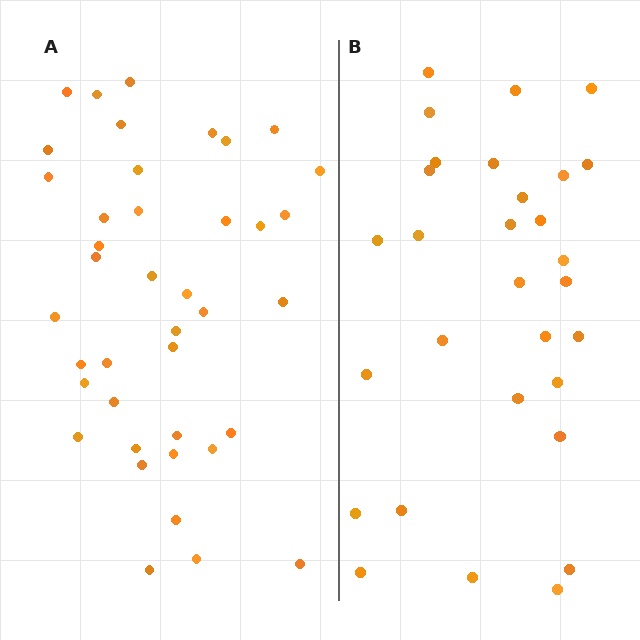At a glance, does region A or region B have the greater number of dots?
Region A (the left region) has more dots.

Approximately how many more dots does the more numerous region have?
Region A has roughly 10 or so more dots than region B.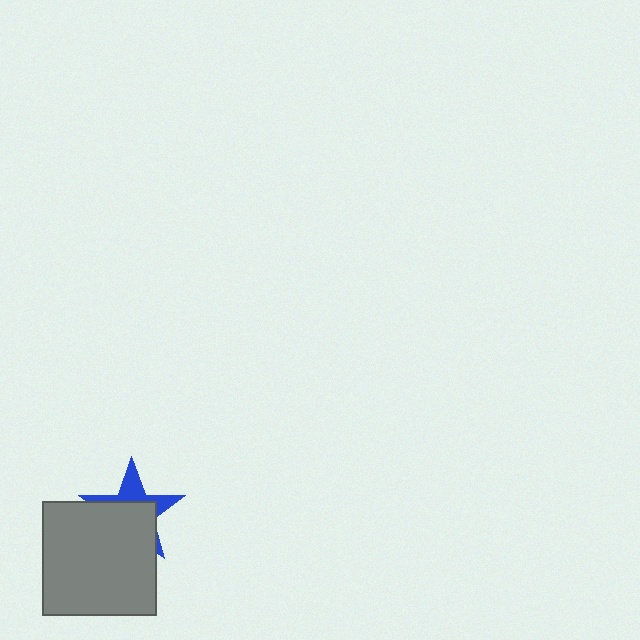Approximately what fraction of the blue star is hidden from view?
Roughly 63% of the blue star is hidden behind the gray square.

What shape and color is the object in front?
The object in front is a gray square.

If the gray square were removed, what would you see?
You would see the complete blue star.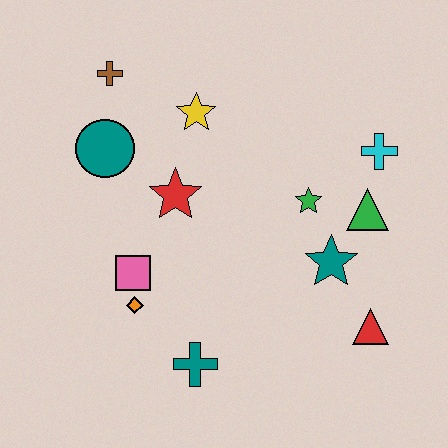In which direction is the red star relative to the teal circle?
The red star is to the right of the teal circle.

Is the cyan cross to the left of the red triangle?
No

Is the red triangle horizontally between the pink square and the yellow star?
No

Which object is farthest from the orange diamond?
The cyan cross is farthest from the orange diamond.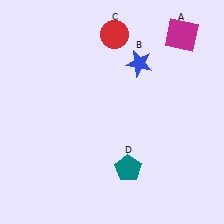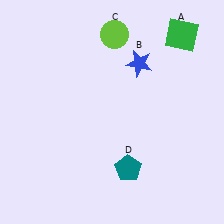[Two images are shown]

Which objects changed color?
A changed from magenta to green. C changed from red to lime.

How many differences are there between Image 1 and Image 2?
There are 2 differences between the two images.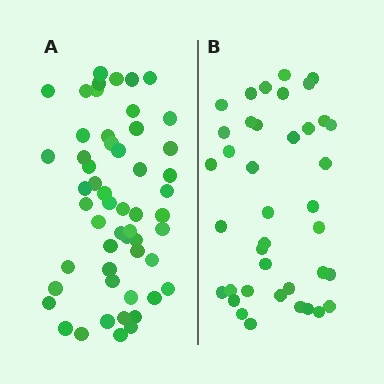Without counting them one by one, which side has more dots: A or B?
Region A (the left region) has more dots.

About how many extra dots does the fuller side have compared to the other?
Region A has approximately 15 more dots than region B.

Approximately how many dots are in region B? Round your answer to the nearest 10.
About 40 dots. (The exact count is 39, which rounds to 40.)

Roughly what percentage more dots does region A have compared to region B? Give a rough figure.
About 40% more.